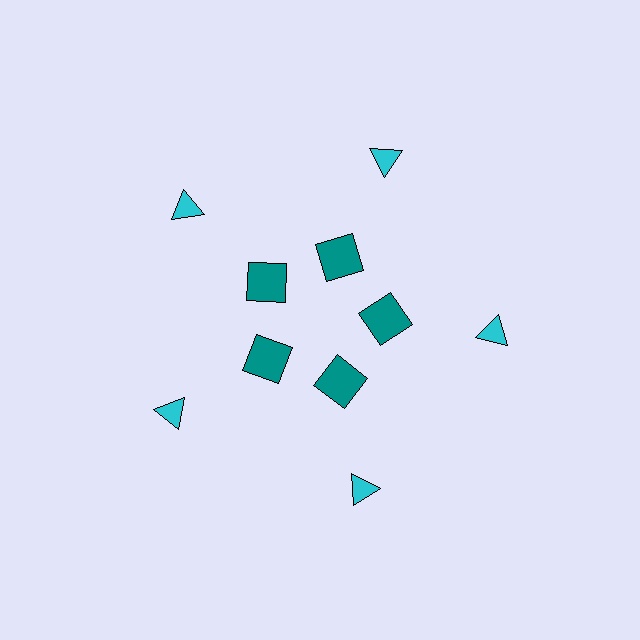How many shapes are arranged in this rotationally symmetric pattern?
There are 10 shapes, arranged in 5 groups of 2.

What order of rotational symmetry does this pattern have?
This pattern has 5-fold rotational symmetry.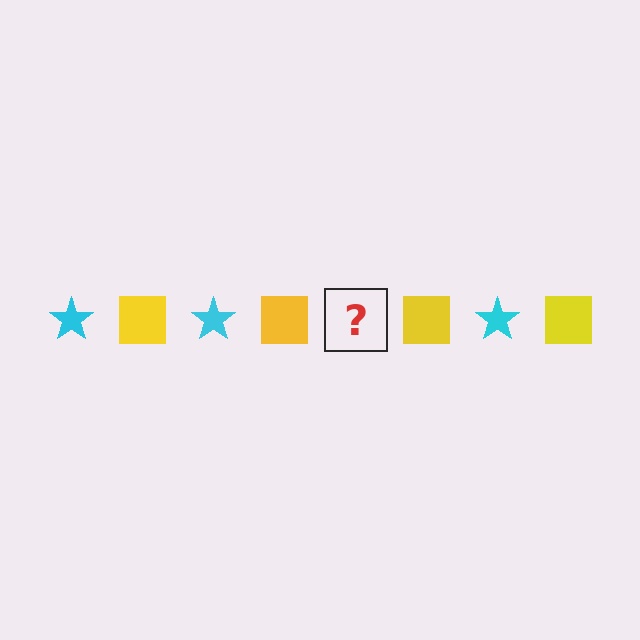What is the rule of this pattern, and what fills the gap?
The rule is that the pattern alternates between cyan star and yellow square. The gap should be filled with a cyan star.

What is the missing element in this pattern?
The missing element is a cyan star.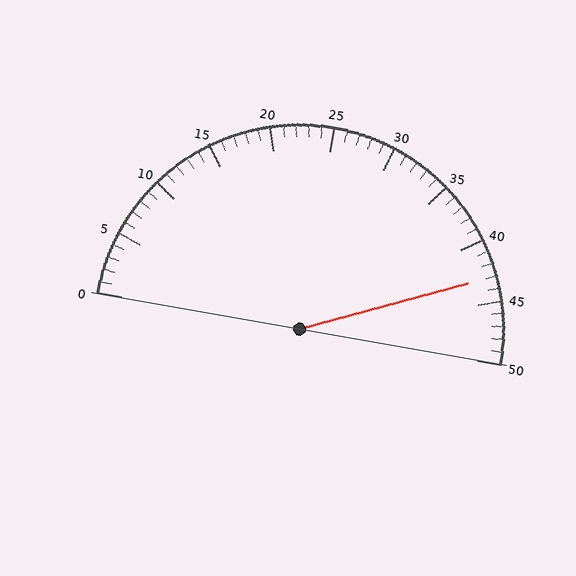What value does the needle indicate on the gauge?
The needle indicates approximately 43.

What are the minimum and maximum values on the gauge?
The gauge ranges from 0 to 50.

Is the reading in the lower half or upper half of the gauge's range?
The reading is in the upper half of the range (0 to 50).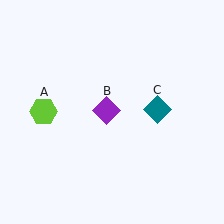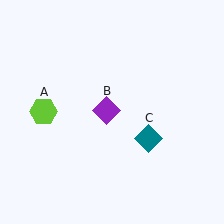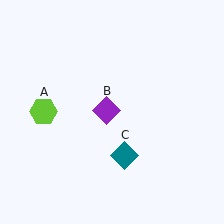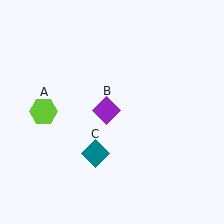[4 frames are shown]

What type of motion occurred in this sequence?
The teal diamond (object C) rotated clockwise around the center of the scene.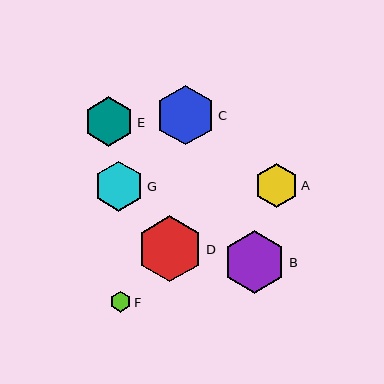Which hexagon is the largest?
Hexagon D is the largest with a size of approximately 66 pixels.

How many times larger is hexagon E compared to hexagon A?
Hexagon E is approximately 1.1 times the size of hexagon A.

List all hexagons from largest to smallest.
From largest to smallest: D, B, C, G, E, A, F.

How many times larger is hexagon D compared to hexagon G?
Hexagon D is approximately 1.3 times the size of hexagon G.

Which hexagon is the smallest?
Hexagon F is the smallest with a size of approximately 21 pixels.